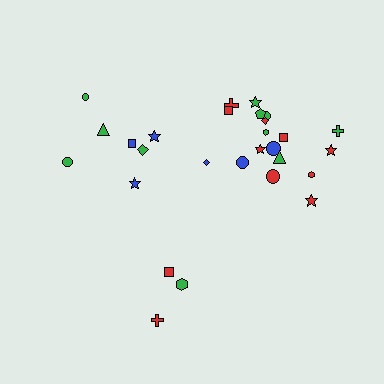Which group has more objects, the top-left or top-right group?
The top-right group.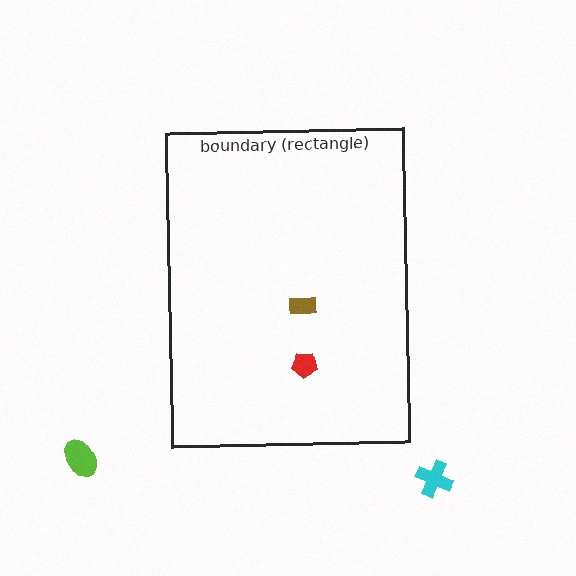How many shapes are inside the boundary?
2 inside, 2 outside.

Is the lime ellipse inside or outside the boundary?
Outside.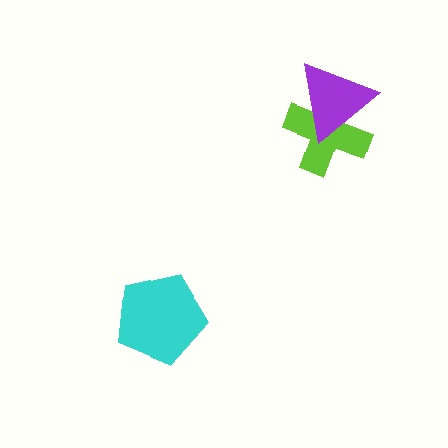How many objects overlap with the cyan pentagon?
0 objects overlap with the cyan pentagon.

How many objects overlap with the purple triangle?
1 object overlaps with the purple triangle.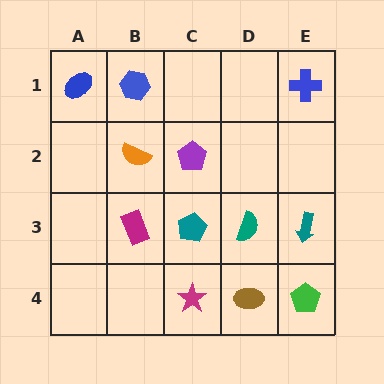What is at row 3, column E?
A teal arrow.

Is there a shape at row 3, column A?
No, that cell is empty.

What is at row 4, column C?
A magenta star.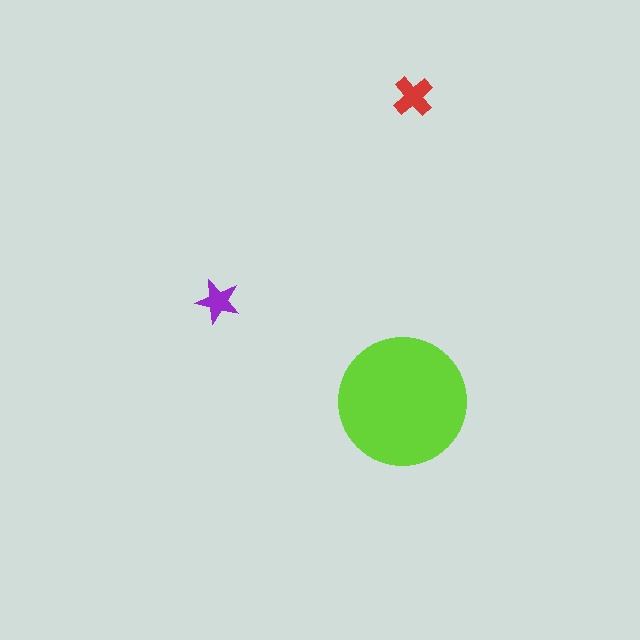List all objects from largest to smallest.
The lime circle, the red cross, the purple star.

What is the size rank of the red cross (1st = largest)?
2nd.